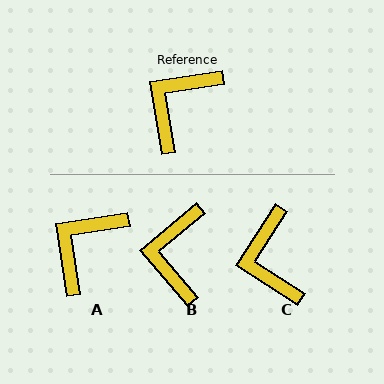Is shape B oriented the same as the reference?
No, it is off by about 31 degrees.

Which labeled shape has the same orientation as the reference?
A.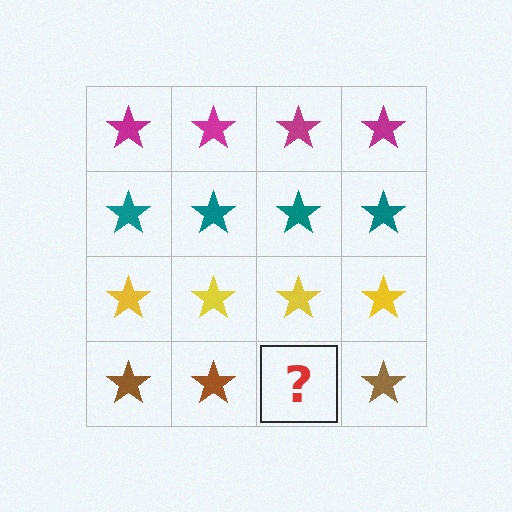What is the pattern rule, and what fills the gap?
The rule is that each row has a consistent color. The gap should be filled with a brown star.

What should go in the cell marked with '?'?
The missing cell should contain a brown star.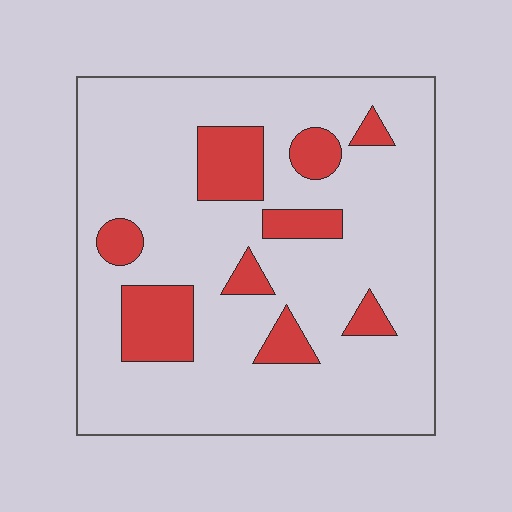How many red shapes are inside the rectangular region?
9.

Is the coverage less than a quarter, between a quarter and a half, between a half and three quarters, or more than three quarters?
Less than a quarter.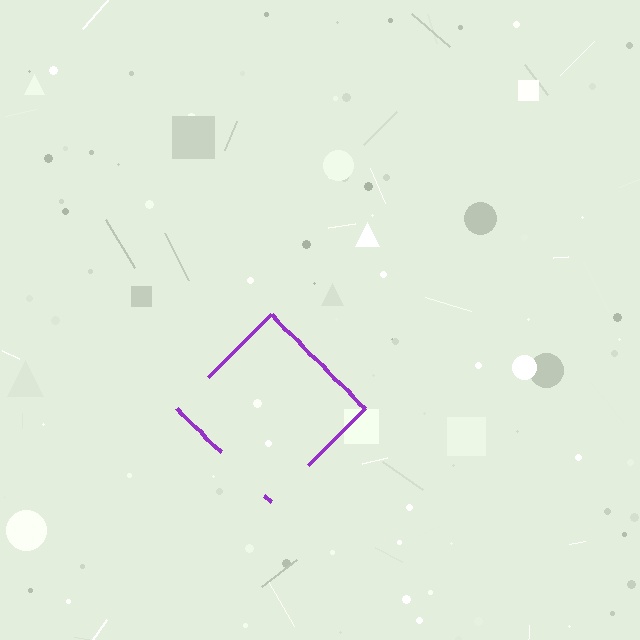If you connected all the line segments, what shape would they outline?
They would outline a diamond.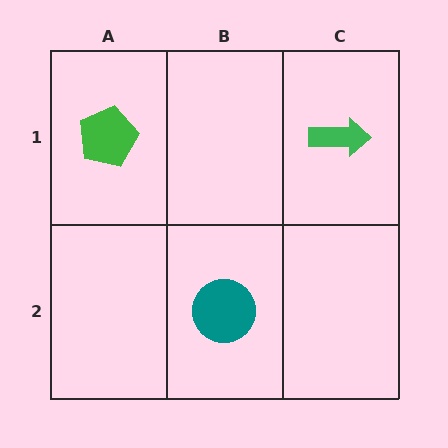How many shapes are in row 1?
2 shapes.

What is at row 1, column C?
A green arrow.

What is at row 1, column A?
A green pentagon.